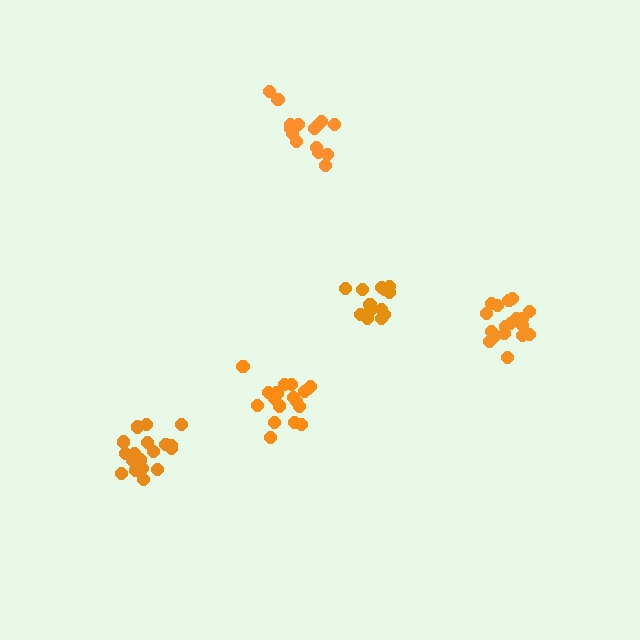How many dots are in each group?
Group 1: 14 dots, Group 2: 19 dots, Group 3: 19 dots, Group 4: 15 dots, Group 5: 18 dots (85 total).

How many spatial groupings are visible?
There are 5 spatial groupings.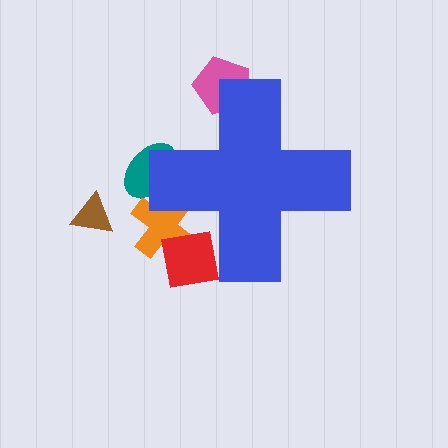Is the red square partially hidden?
Yes, the red square is partially hidden behind the blue cross.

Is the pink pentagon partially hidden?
Yes, the pink pentagon is partially hidden behind the blue cross.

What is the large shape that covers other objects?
A blue cross.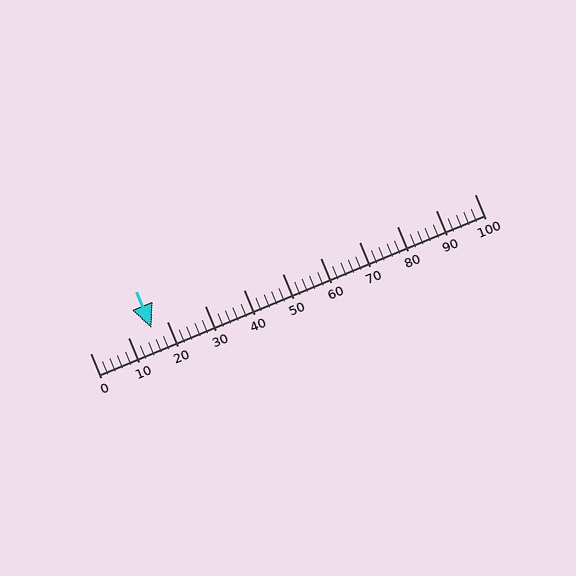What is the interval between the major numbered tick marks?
The major tick marks are spaced 10 units apart.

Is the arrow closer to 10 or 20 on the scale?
The arrow is closer to 20.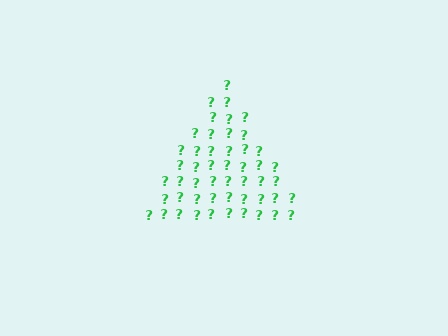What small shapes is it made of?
It is made of small question marks.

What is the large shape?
The large shape is a triangle.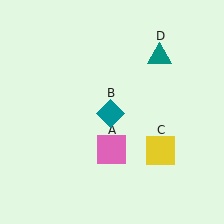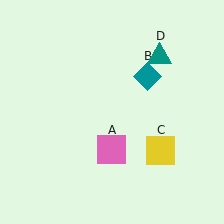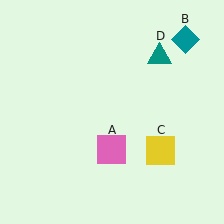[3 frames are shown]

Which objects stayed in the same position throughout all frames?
Pink square (object A) and yellow square (object C) and teal triangle (object D) remained stationary.